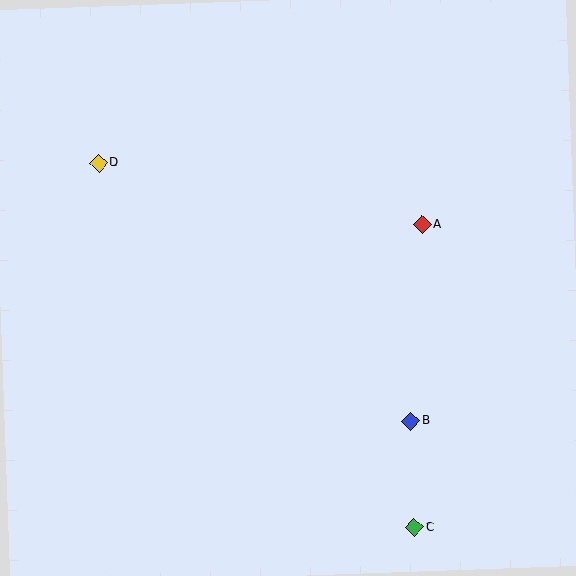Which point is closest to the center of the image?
Point A at (422, 224) is closest to the center.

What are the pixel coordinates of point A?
Point A is at (422, 224).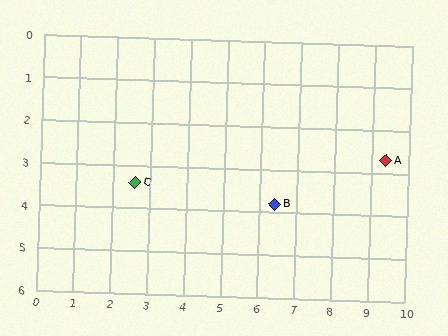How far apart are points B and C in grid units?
Points B and C are about 3.8 grid units apart.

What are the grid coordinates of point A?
Point A is at approximately (9.4, 2.7).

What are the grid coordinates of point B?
Point B is at approximately (6.4, 3.8).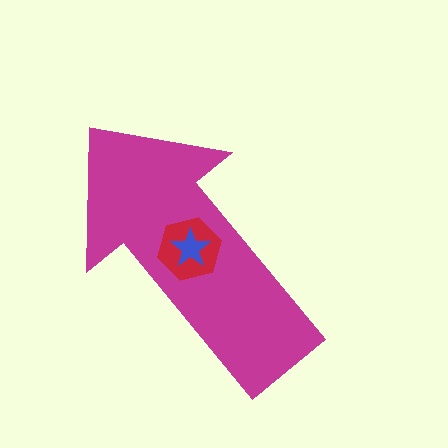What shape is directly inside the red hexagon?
The blue star.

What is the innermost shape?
The blue star.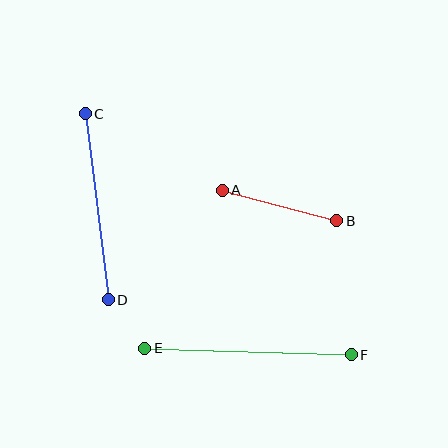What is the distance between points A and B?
The distance is approximately 118 pixels.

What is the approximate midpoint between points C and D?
The midpoint is at approximately (97, 207) pixels.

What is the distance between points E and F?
The distance is approximately 206 pixels.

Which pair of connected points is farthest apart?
Points E and F are farthest apart.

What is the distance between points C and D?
The distance is approximately 187 pixels.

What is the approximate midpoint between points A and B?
The midpoint is at approximately (279, 206) pixels.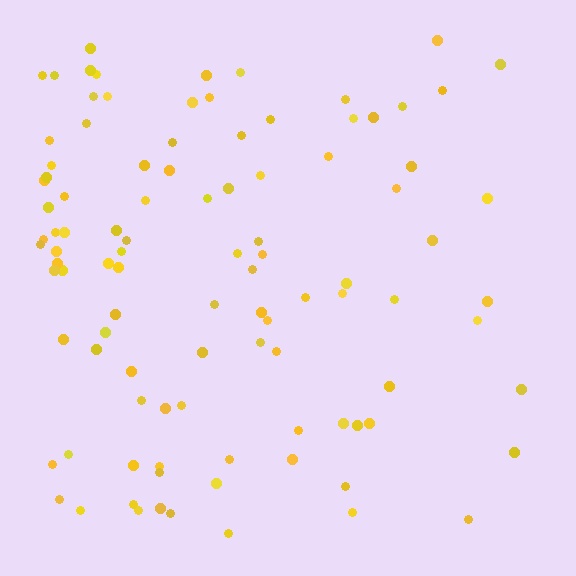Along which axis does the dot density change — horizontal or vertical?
Horizontal.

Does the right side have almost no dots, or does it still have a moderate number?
Still a moderate number, just noticeably fewer than the left.